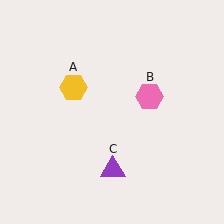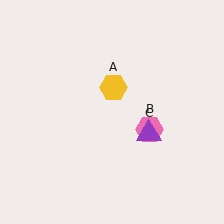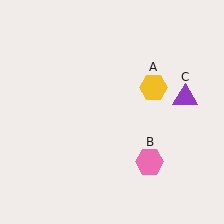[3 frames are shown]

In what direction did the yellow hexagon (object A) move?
The yellow hexagon (object A) moved right.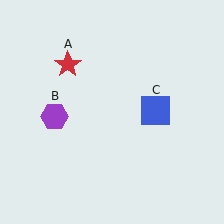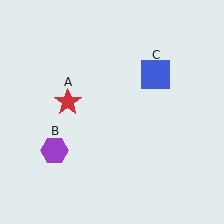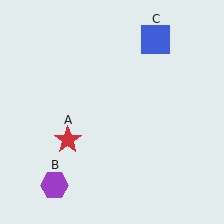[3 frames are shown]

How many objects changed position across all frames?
3 objects changed position: red star (object A), purple hexagon (object B), blue square (object C).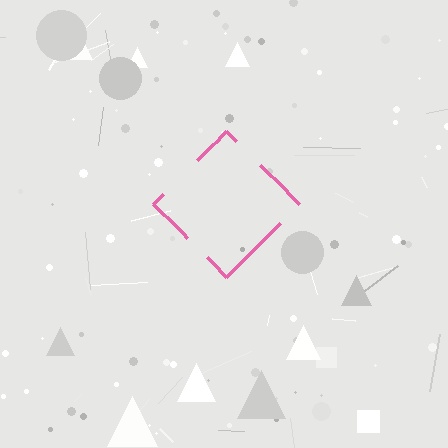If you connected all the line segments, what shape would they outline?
They would outline a diamond.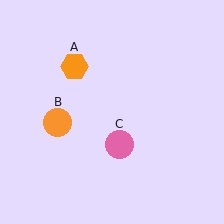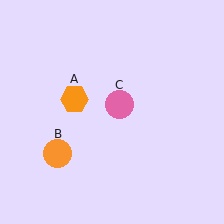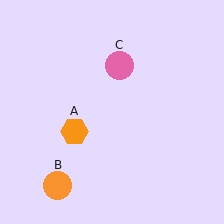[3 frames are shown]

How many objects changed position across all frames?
3 objects changed position: orange hexagon (object A), orange circle (object B), pink circle (object C).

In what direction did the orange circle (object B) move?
The orange circle (object B) moved down.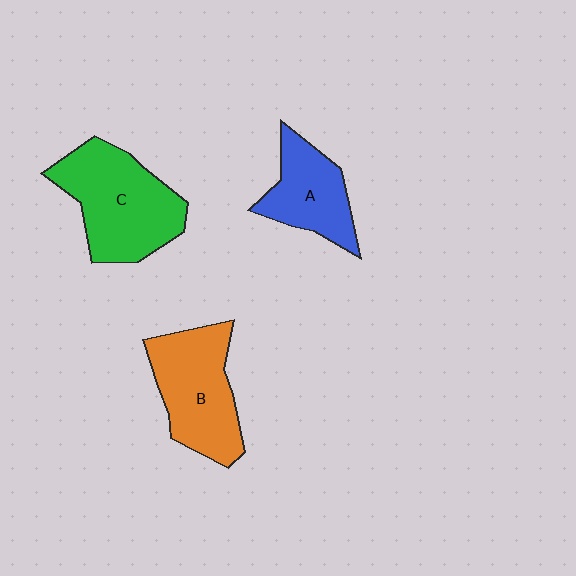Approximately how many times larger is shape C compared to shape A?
Approximately 1.5 times.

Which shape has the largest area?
Shape C (green).